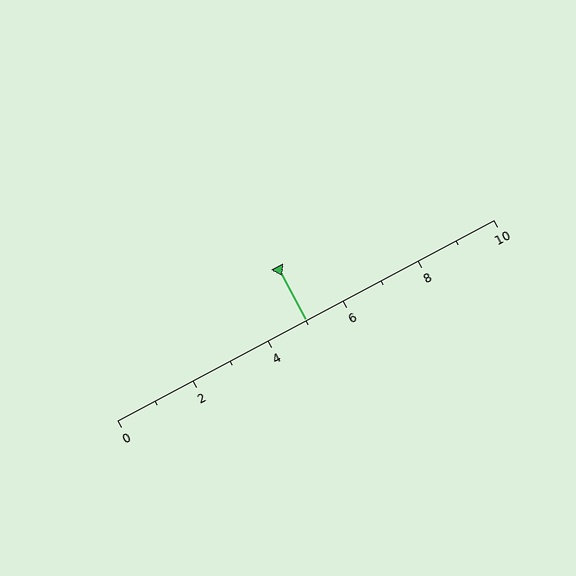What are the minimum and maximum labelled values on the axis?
The axis runs from 0 to 10.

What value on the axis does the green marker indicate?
The marker indicates approximately 5.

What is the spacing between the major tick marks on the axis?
The major ticks are spaced 2 apart.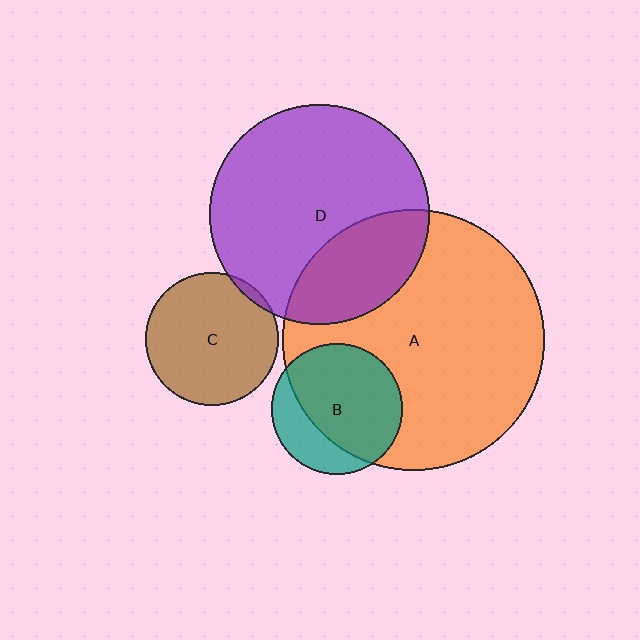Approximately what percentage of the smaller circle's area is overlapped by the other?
Approximately 5%.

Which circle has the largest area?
Circle A (orange).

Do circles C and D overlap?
Yes.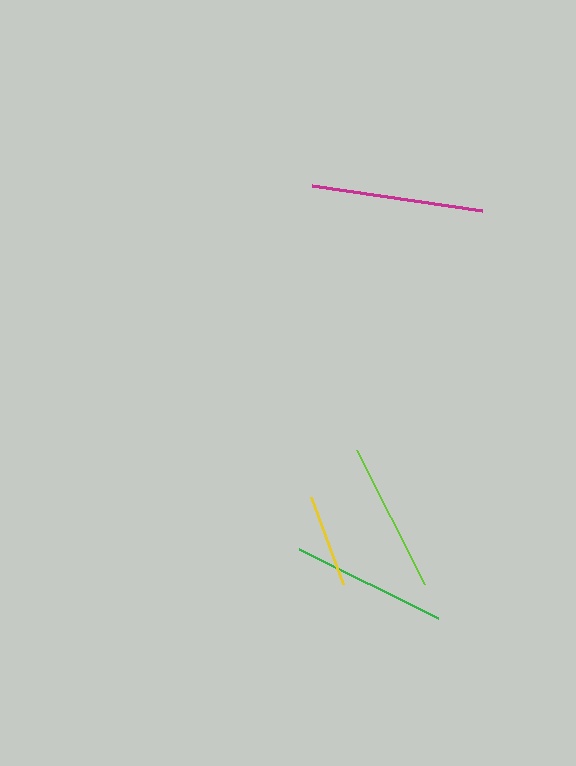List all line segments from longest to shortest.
From longest to shortest: magenta, green, lime, yellow.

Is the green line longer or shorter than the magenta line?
The magenta line is longer than the green line.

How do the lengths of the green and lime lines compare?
The green and lime lines are approximately the same length.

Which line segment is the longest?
The magenta line is the longest at approximately 172 pixels.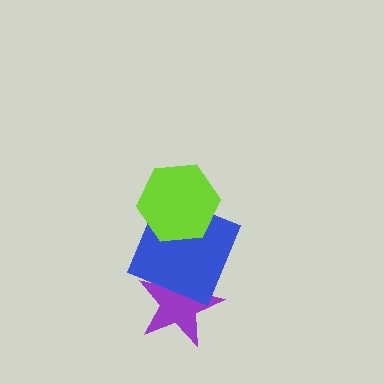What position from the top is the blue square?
The blue square is 2nd from the top.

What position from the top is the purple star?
The purple star is 3rd from the top.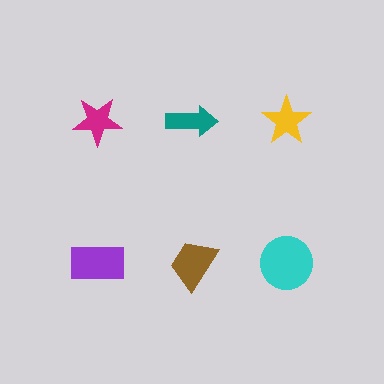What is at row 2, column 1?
A purple rectangle.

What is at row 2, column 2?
A brown trapezoid.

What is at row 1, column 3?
A yellow star.